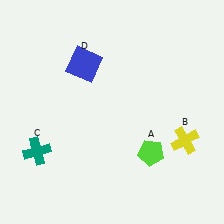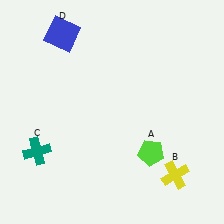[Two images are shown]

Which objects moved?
The objects that moved are: the yellow cross (B), the blue square (D).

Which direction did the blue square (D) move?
The blue square (D) moved up.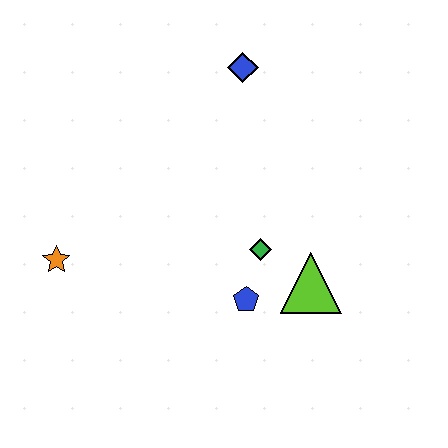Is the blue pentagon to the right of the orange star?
Yes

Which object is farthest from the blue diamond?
The orange star is farthest from the blue diamond.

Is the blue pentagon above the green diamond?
No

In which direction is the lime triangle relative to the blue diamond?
The lime triangle is below the blue diamond.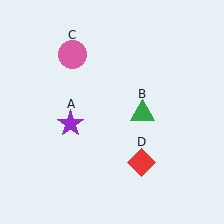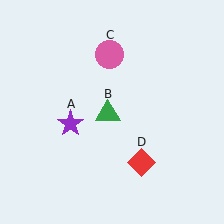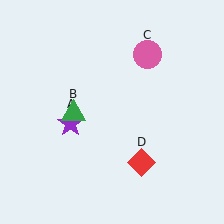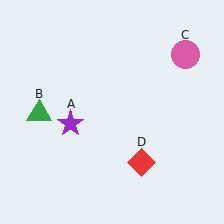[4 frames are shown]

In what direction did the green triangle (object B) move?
The green triangle (object B) moved left.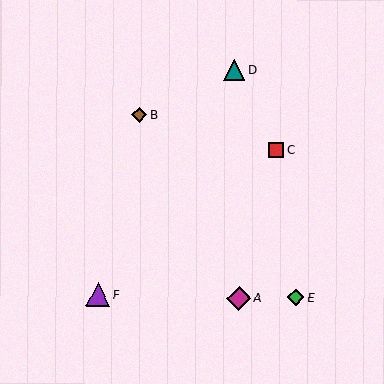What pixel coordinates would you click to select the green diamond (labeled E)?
Click at (296, 297) to select the green diamond E.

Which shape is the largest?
The magenta diamond (labeled A) is the largest.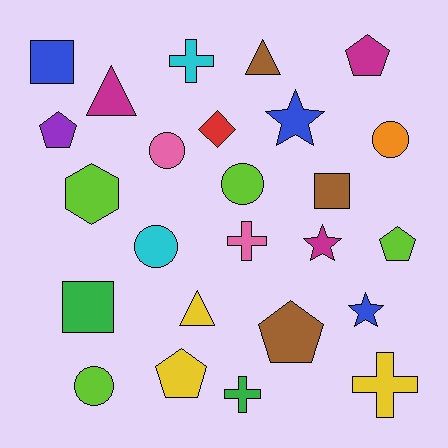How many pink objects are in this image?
There are 2 pink objects.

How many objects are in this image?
There are 25 objects.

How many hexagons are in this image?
There is 1 hexagon.